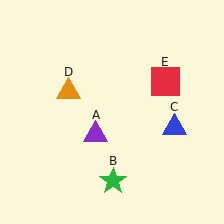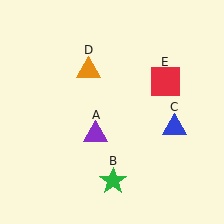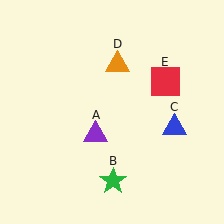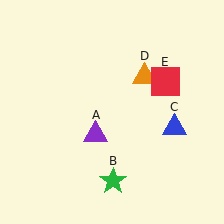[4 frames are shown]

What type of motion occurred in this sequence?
The orange triangle (object D) rotated clockwise around the center of the scene.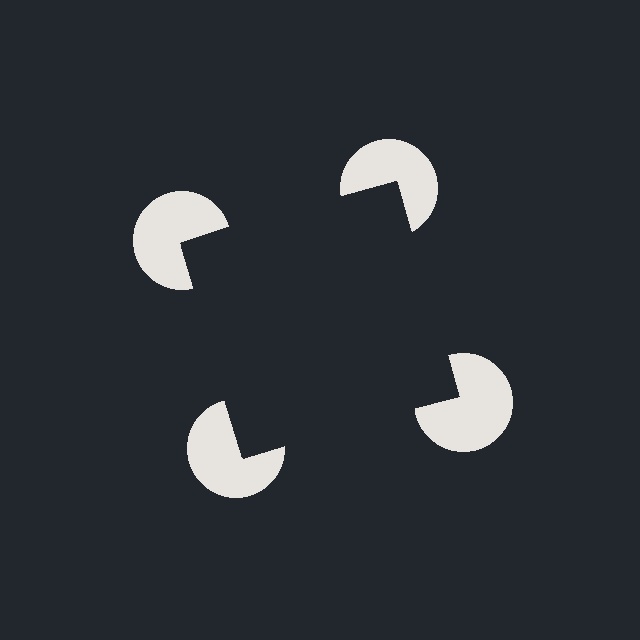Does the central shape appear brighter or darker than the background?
It typically appears slightly darker than the background, even though no actual brightness change is drawn.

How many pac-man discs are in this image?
There are 4 — one at each vertex of the illusory square.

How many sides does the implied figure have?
4 sides.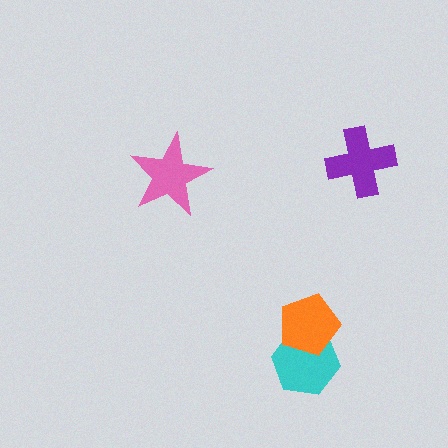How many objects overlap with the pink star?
0 objects overlap with the pink star.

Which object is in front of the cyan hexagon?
The orange pentagon is in front of the cyan hexagon.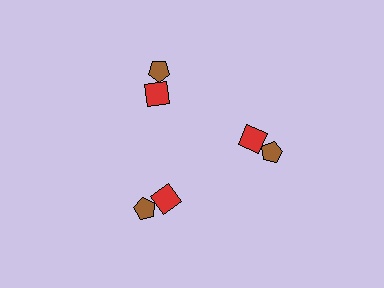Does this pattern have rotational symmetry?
Yes, this pattern has 3-fold rotational symmetry. It looks the same after rotating 120 degrees around the center.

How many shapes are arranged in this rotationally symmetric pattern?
There are 6 shapes, arranged in 3 groups of 2.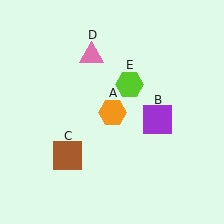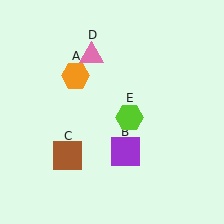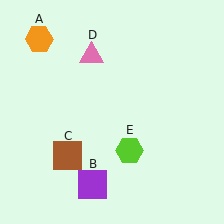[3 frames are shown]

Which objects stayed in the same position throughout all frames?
Brown square (object C) and pink triangle (object D) remained stationary.